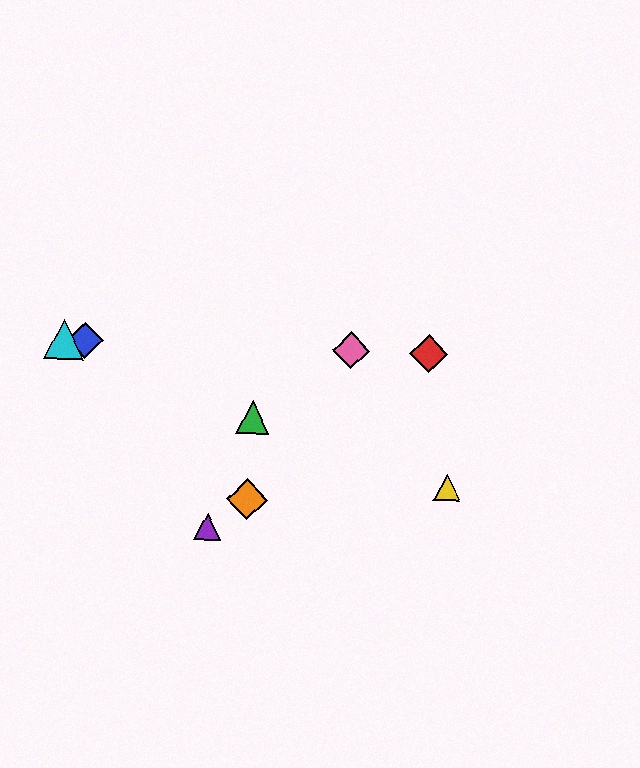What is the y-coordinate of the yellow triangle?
The yellow triangle is at y≈487.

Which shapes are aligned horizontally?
The red diamond, the blue diamond, the cyan triangle, the pink diamond are aligned horizontally.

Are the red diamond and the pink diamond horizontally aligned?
Yes, both are at y≈354.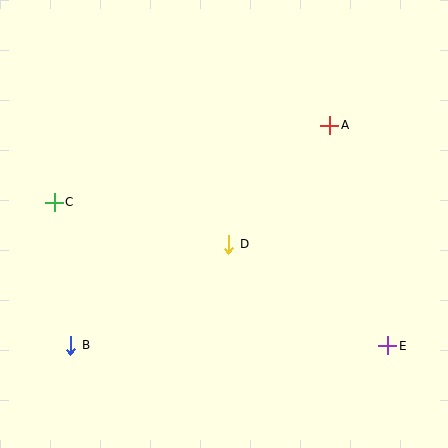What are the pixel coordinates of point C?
Point C is at (54, 202).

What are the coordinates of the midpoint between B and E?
The midpoint between B and E is at (229, 346).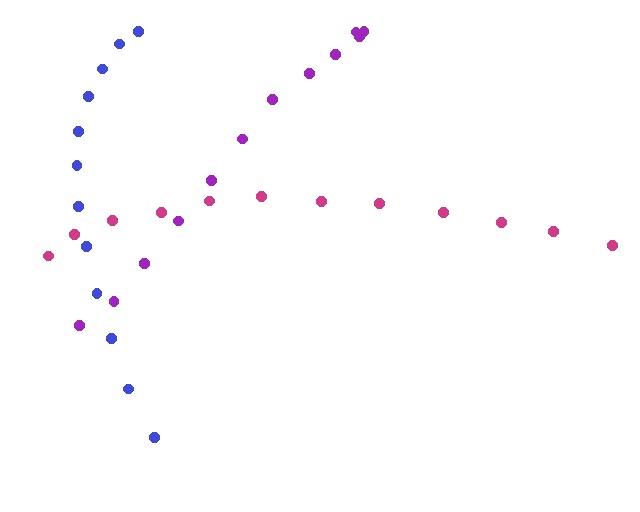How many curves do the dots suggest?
There are 3 distinct paths.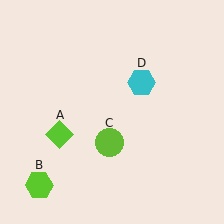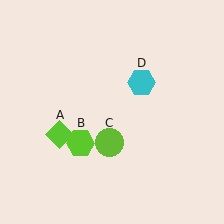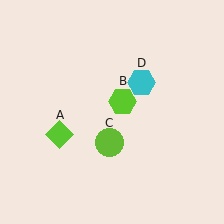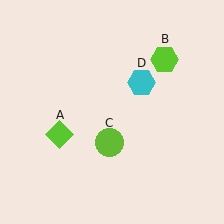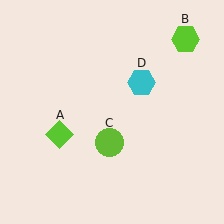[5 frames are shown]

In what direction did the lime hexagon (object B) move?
The lime hexagon (object B) moved up and to the right.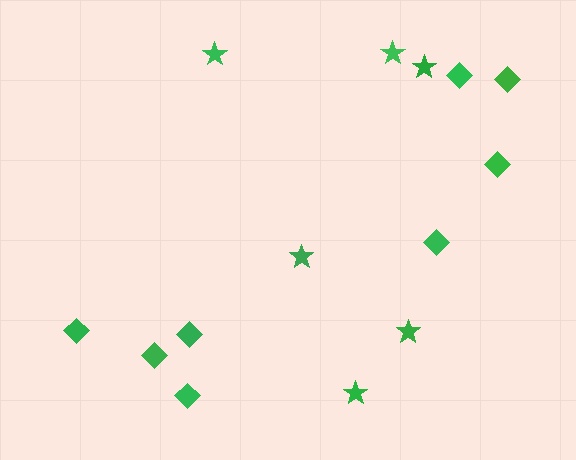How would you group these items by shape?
There are 2 groups: one group of stars (6) and one group of diamonds (8).